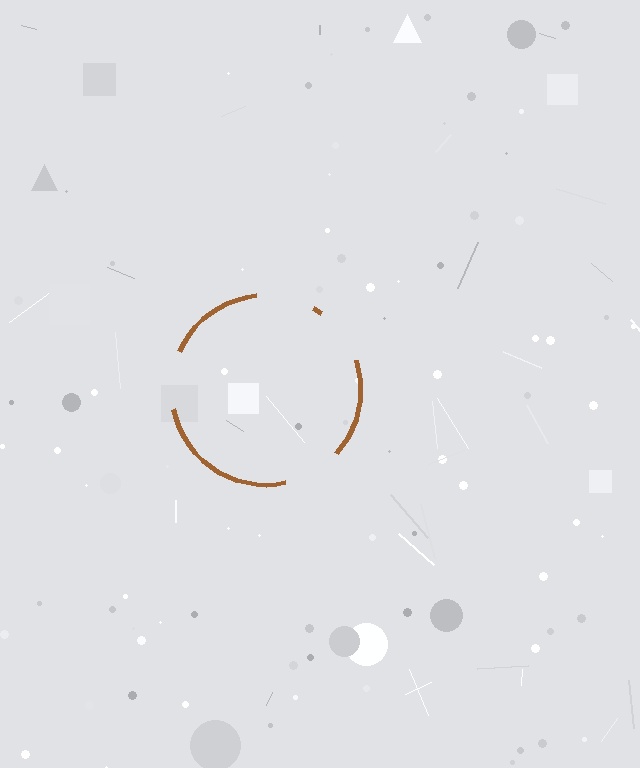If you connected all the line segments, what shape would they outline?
They would outline a circle.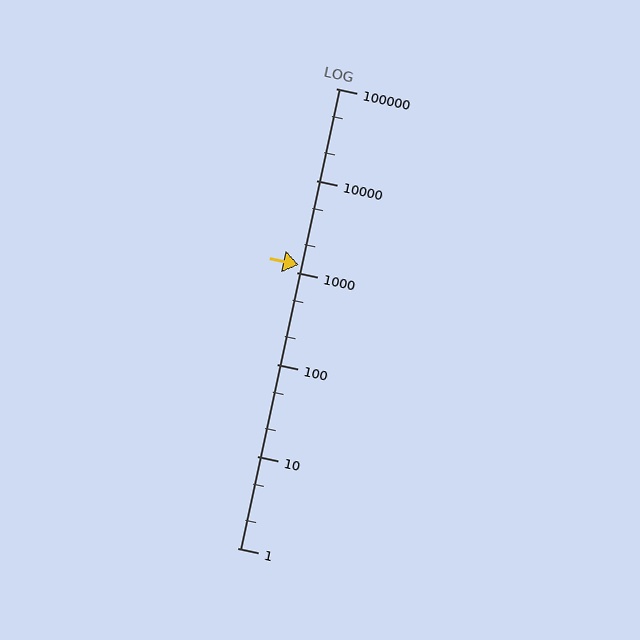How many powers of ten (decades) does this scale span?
The scale spans 5 decades, from 1 to 100000.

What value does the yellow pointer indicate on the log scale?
The pointer indicates approximately 1200.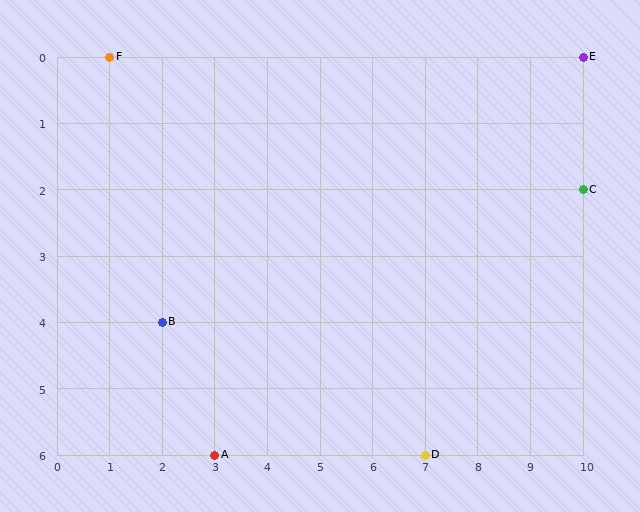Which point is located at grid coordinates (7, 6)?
Point D is at (7, 6).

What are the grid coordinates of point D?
Point D is at grid coordinates (7, 6).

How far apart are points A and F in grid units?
Points A and F are 2 columns and 6 rows apart (about 6.3 grid units diagonally).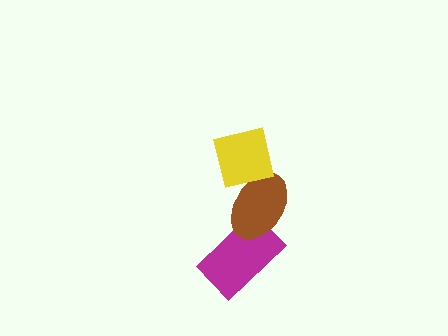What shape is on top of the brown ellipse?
The yellow square is on top of the brown ellipse.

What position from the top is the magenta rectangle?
The magenta rectangle is 3rd from the top.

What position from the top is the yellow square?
The yellow square is 1st from the top.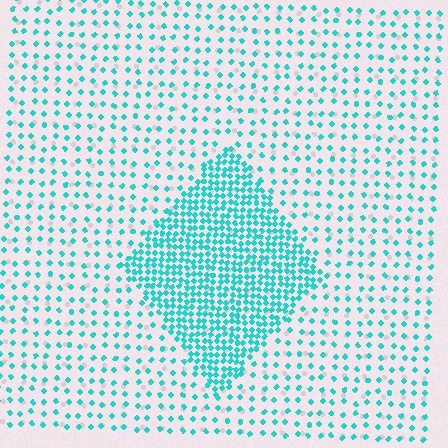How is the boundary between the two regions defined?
The boundary is defined by a change in element density (approximately 3.0x ratio). All elements are the same color, size, and shape.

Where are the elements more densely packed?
The elements are more densely packed inside the diamond boundary.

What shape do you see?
I see a diamond.